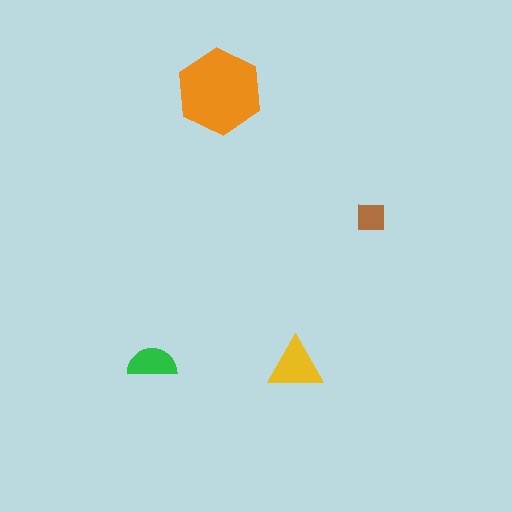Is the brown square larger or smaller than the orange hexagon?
Smaller.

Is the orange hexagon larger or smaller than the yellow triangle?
Larger.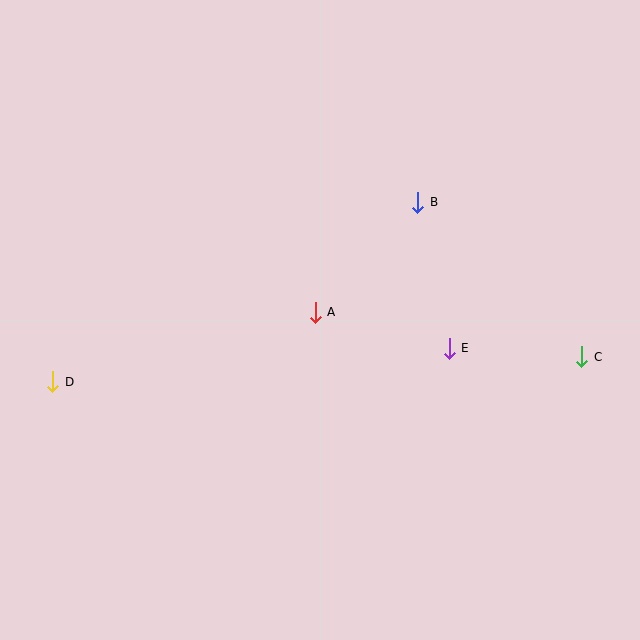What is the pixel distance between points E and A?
The distance between E and A is 139 pixels.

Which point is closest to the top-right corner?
Point B is closest to the top-right corner.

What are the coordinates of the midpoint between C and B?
The midpoint between C and B is at (500, 280).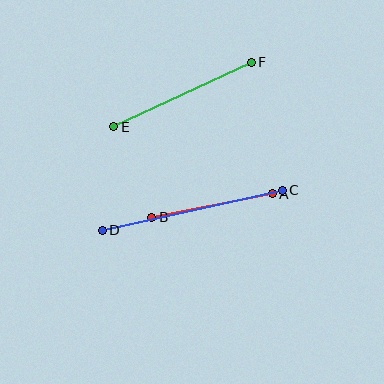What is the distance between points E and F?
The distance is approximately 152 pixels.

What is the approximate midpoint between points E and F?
The midpoint is at approximately (182, 95) pixels.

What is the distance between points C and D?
The distance is approximately 184 pixels.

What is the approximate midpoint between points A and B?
The midpoint is at approximately (212, 206) pixels.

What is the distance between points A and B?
The distance is approximately 123 pixels.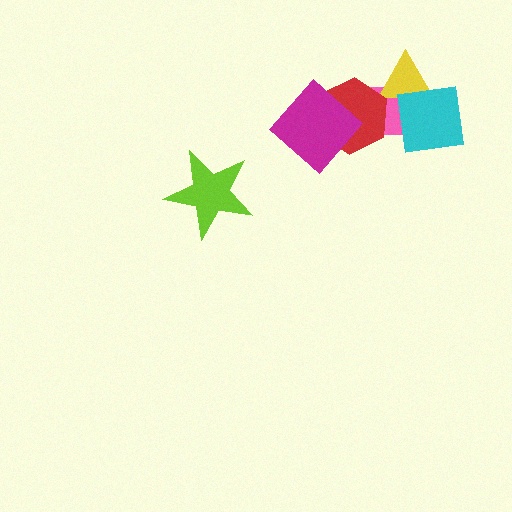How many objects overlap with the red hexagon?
2 objects overlap with the red hexagon.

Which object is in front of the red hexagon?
The magenta diamond is in front of the red hexagon.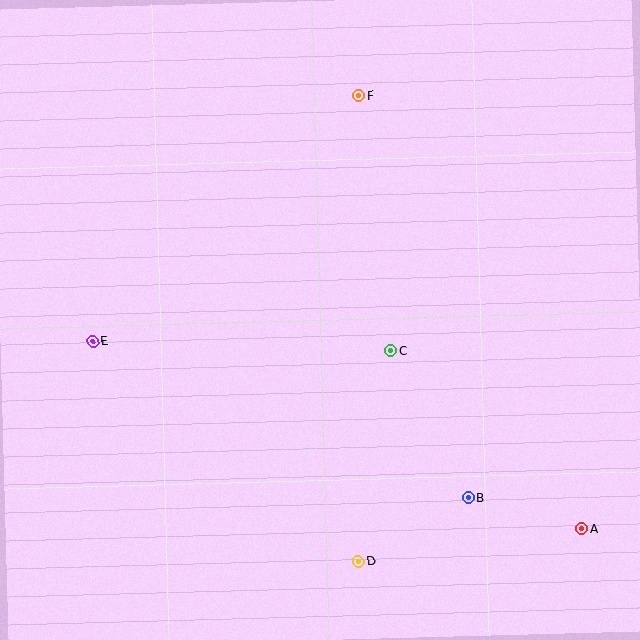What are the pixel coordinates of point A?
Point A is at (582, 529).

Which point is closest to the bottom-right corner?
Point A is closest to the bottom-right corner.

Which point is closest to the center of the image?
Point C at (391, 351) is closest to the center.